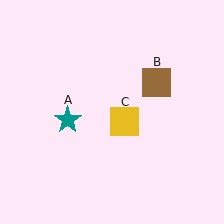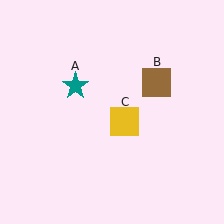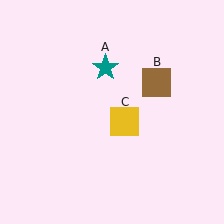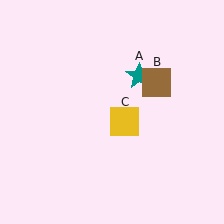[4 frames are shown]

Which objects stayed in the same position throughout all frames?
Brown square (object B) and yellow square (object C) remained stationary.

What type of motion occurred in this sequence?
The teal star (object A) rotated clockwise around the center of the scene.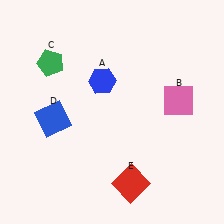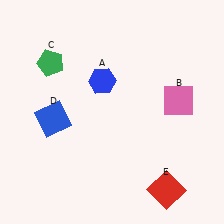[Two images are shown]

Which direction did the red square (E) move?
The red square (E) moved right.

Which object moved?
The red square (E) moved right.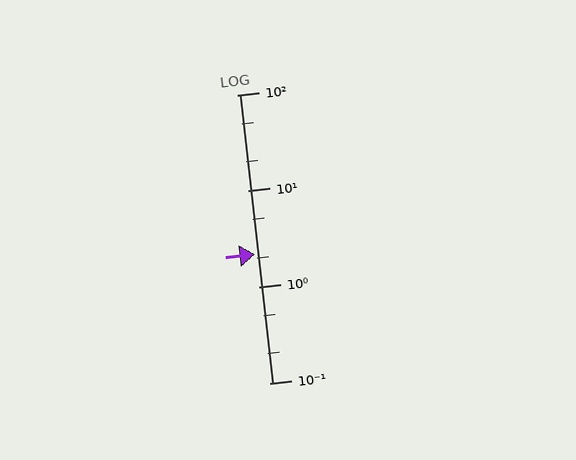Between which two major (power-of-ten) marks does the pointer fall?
The pointer is between 1 and 10.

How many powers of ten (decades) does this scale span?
The scale spans 3 decades, from 0.1 to 100.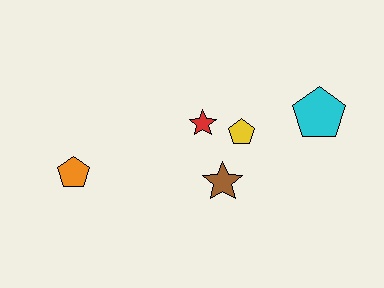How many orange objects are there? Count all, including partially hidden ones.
There is 1 orange object.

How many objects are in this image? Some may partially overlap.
There are 5 objects.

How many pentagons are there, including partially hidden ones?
There are 3 pentagons.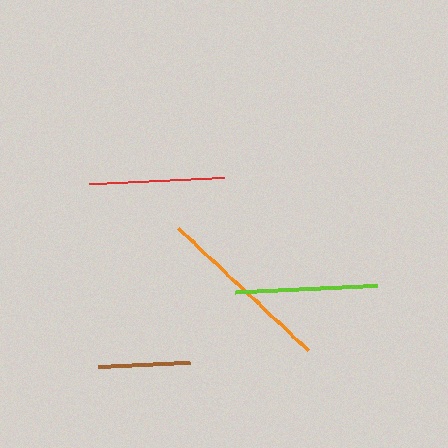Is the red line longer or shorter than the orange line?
The orange line is longer than the red line.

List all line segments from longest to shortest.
From longest to shortest: orange, lime, red, brown.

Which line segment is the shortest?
The brown line is the shortest at approximately 91 pixels.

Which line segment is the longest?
The orange line is the longest at approximately 178 pixels.